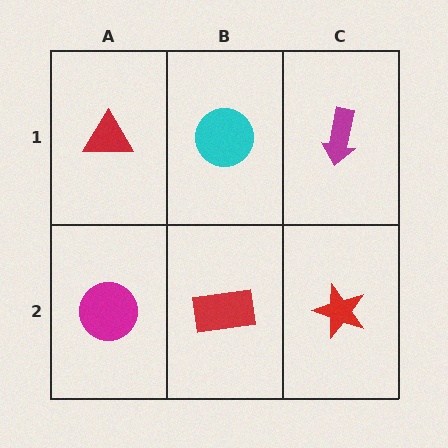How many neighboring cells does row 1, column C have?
2.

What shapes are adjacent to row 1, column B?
A red rectangle (row 2, column B), a red triangle (row 1, column A), a magenta arrow (row 1, column C).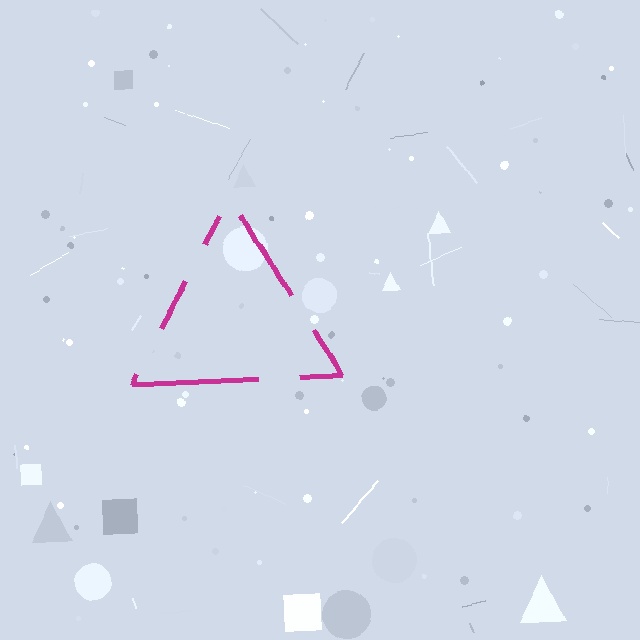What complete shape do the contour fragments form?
The contour fragments form a triangle.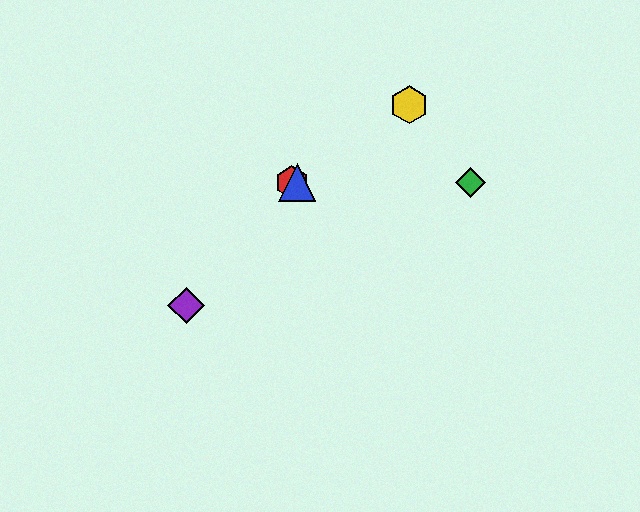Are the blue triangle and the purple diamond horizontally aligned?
No, the blue triangle is at y≈182 and the purple diamond is at y≈305.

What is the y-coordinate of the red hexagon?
The red hexagon is at y≈182.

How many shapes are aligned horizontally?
3 shapes (the red hexagon, the blue triangle, the green diamond) are aligned horizontally.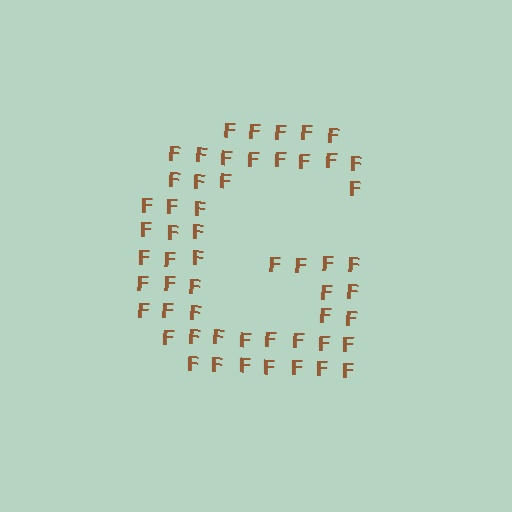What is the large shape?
The large shape is the letter G.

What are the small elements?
The small elements are letter F's.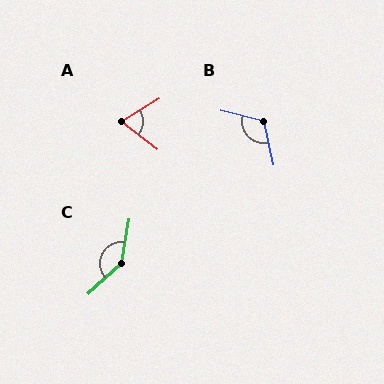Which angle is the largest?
C, at approximately 142 degrees.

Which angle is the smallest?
A, at approximately 70 degrees.